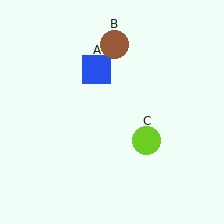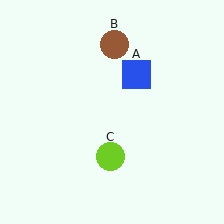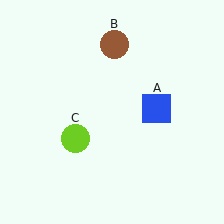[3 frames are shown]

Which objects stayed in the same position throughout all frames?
Brown circle (object B) remained stationary.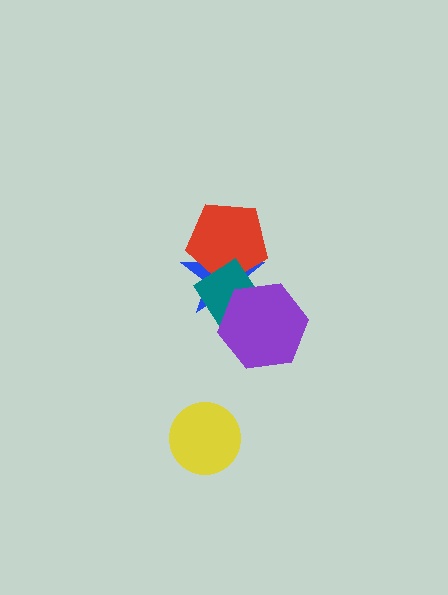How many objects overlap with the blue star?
3 objects overlap with the blue star.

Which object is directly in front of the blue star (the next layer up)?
The red pentagon is directly in front of the blue star.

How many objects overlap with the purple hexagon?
2 objects overlap with the purple hexagon.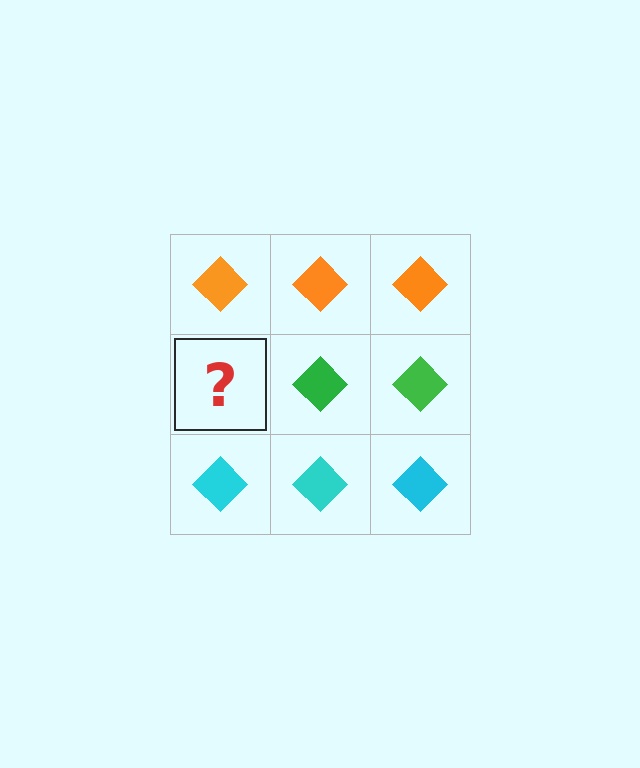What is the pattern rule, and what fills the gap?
The rule is that each row has a consistent color. The gap should be filled with a green diamond.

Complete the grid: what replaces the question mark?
The question mark should be replaced with a green diamond.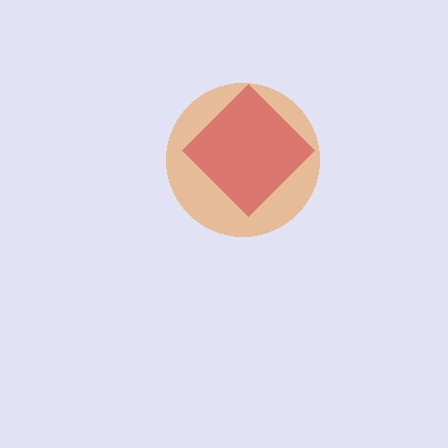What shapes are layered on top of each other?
The layered shapes are: a magenta diamond, an orange circle.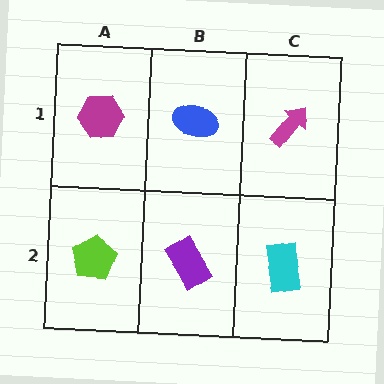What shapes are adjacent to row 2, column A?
A magenta hexagon (row 1, column A), a purple rectangle (row 2, column B).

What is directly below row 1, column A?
A lime pentagon.